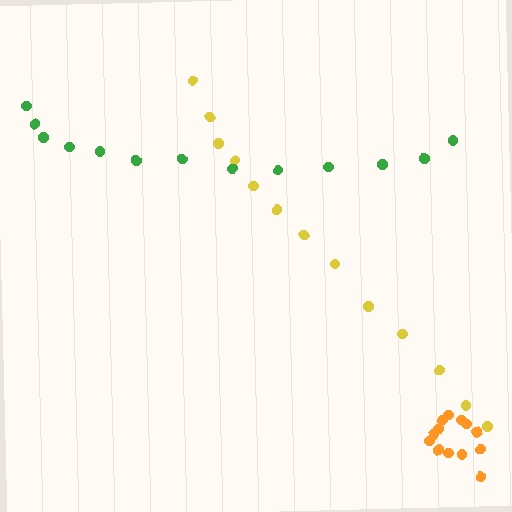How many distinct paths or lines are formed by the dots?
There are 3 distinct paths.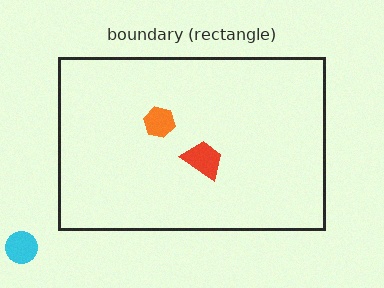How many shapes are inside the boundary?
2 inside, 1 outside.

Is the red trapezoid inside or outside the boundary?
Inside.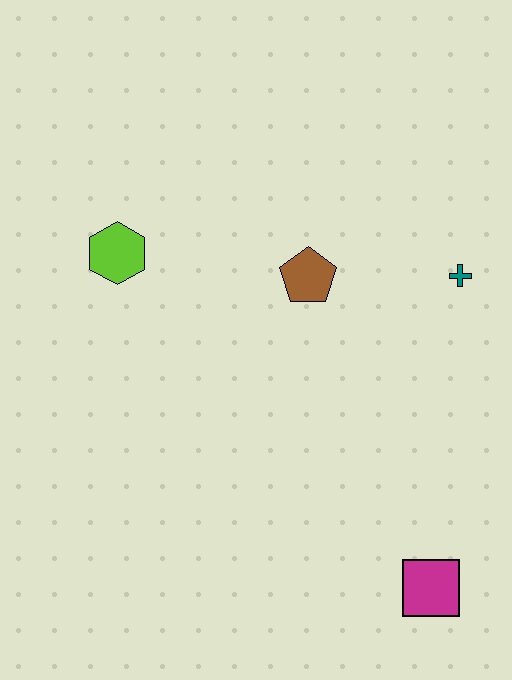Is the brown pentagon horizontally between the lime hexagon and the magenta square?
Yes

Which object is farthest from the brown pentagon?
The magenta square is farthest from the brown pentagon.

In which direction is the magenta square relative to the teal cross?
The magenta square is below the teal cross.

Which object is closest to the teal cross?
The brown pentagon is closest to the teal cross.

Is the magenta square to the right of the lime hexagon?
Yes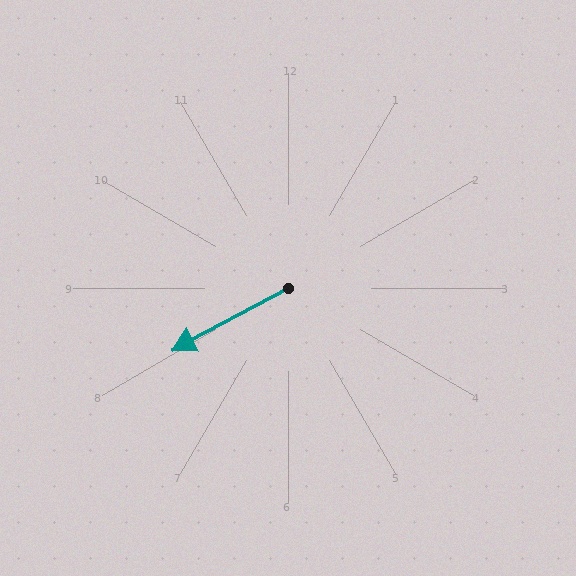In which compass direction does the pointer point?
Southwest.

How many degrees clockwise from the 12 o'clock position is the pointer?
Approximately 242 degrees.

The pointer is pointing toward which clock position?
Roughly 8 o'clock.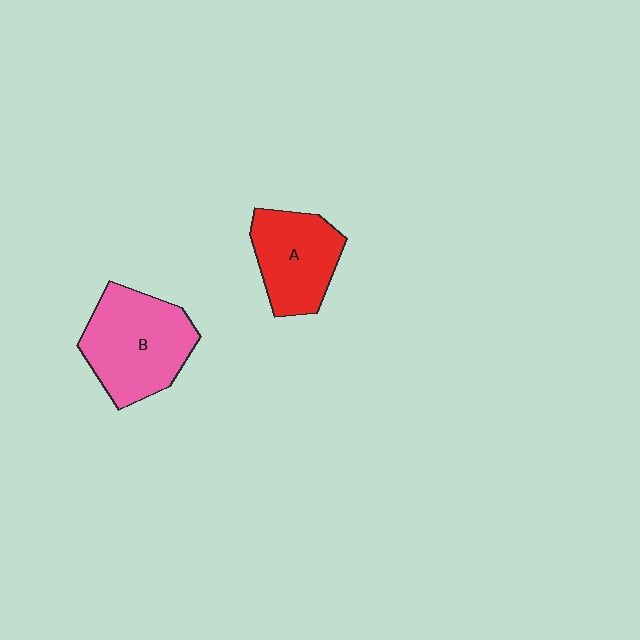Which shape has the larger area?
Shape B (pink).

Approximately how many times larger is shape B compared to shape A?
Approximately 1.3 times.